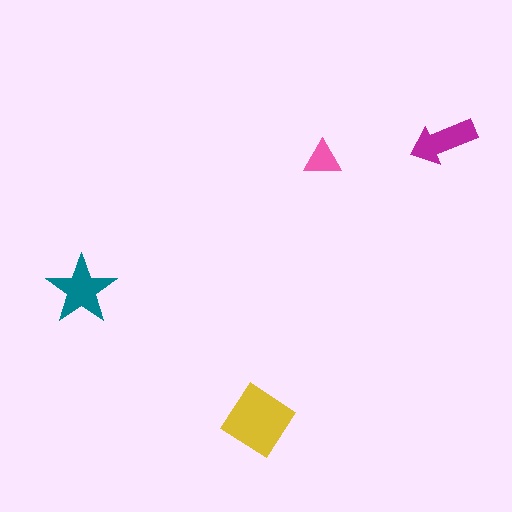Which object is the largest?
The yellow diamond.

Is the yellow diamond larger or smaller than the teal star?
Larger.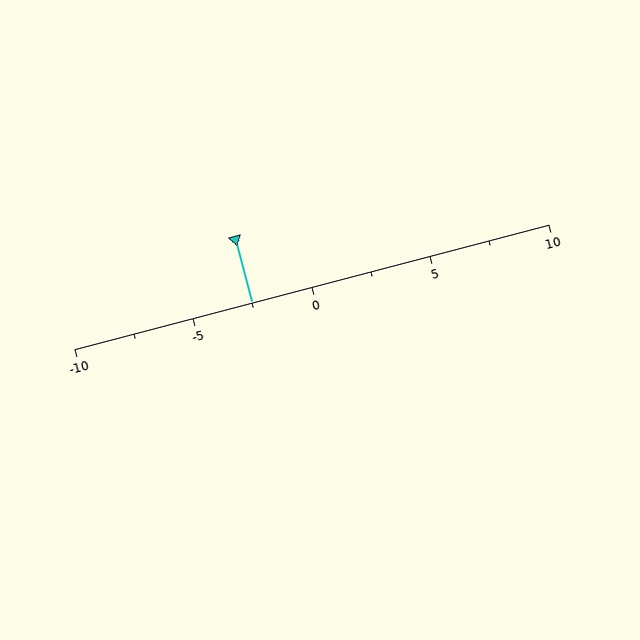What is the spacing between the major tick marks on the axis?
The major ticks are spaced 5 apart.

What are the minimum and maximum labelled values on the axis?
The axis runs from -10 to 10.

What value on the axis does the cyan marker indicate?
The marker indicates approximately -2.5.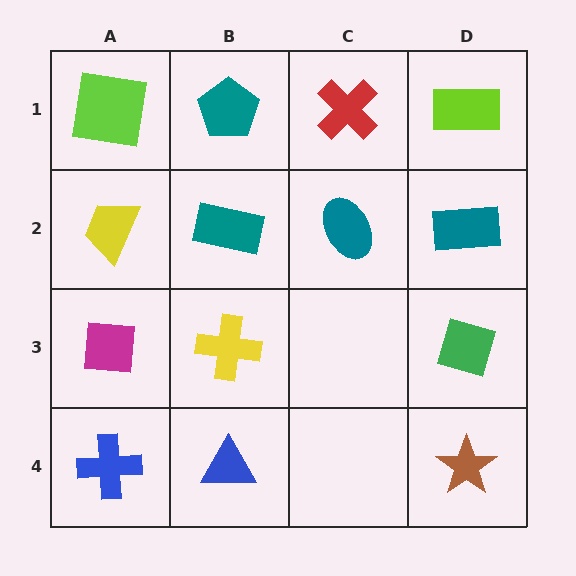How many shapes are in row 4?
3 shapes.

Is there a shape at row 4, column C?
No, that cell is empty.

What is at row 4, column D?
A brown star.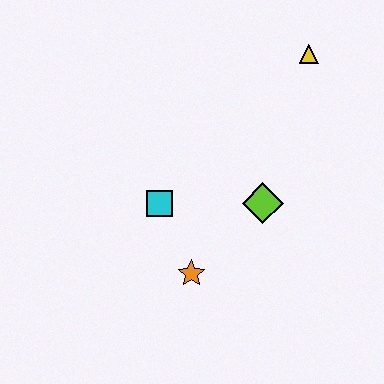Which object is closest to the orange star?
The cyan square is closest to the orange star.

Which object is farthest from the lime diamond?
The yellow triangle is farthest from the lime diamond.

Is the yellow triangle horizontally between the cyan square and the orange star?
No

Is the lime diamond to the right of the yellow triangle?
No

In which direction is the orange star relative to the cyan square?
The orange star is below the cyan square.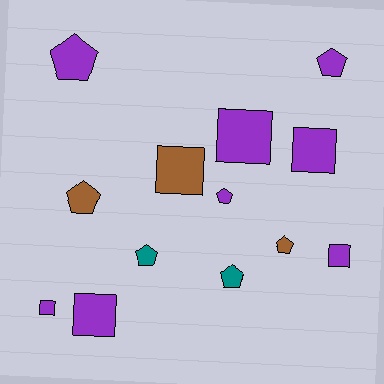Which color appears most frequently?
Purple, with 8 objects.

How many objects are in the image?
There are 13 objects.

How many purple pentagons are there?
There are 3 purple pentagons.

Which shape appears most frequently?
Pentagon, with 7 objects.